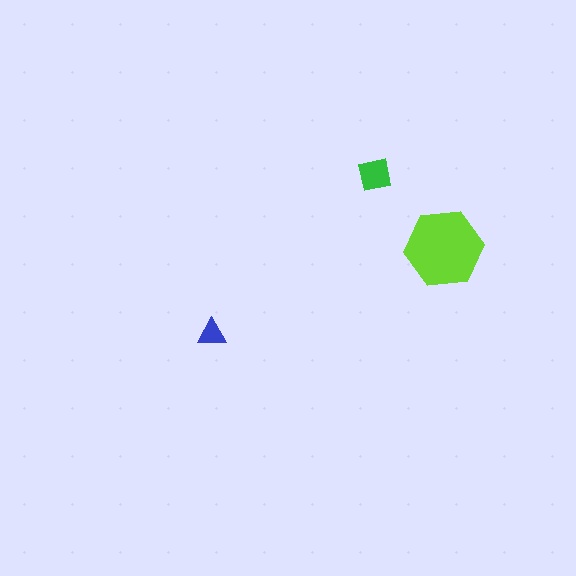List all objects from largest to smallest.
The lime hexagon, the green square, the blue triangle.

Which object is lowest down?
The blue triangle is bottommost.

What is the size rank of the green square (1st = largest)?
2nd.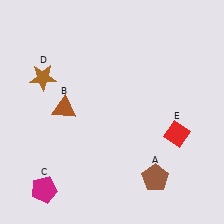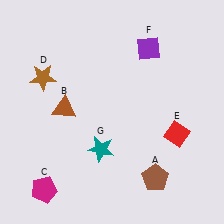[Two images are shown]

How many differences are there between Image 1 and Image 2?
There are 2 differences between the two images.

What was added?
A purple diamond (F), a teal star (G) were added in Image 2.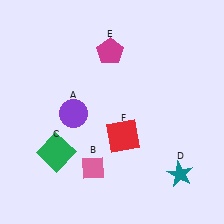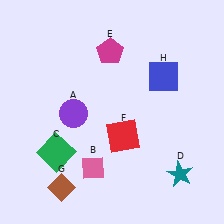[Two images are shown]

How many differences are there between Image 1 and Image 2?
There are 2 differences between the two images.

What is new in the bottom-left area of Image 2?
A brown diamond (G) was added in the bottom-left area of Image 2.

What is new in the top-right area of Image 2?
A blue square (H) was added in the top-right area of Image 2.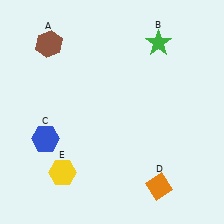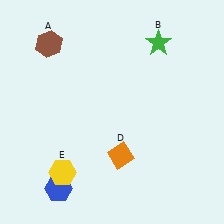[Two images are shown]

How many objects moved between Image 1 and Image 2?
2 objects moved between the two images.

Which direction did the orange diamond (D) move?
The orange diamond (D) moved left.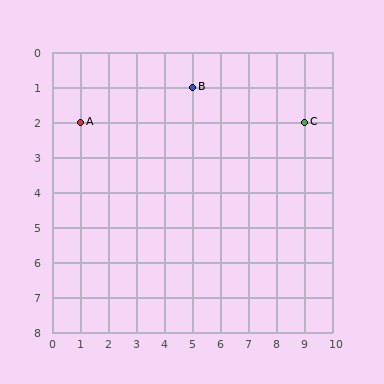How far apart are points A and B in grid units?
Points A and B are 4 columns and 1 row apart (about 4.1 grid units diagonally).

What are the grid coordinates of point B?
Point B is at grid coordinates (5, 1).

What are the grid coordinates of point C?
Point C is at grid coordinates (9, 2).